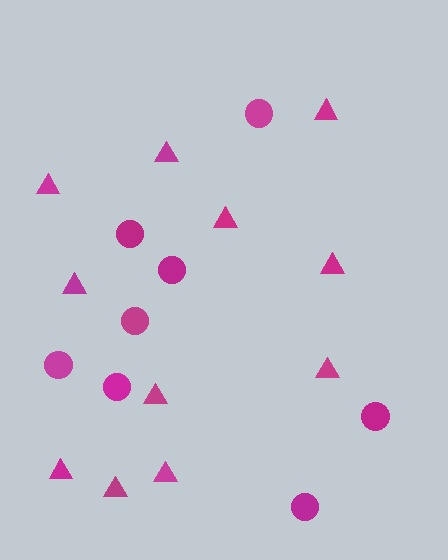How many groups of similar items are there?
There are 2 groups: one group of triangles (11) and one group of circles (8).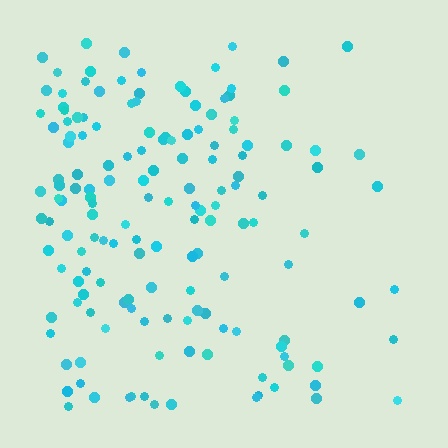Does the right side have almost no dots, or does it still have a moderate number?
Still a moderate number, just noticeably fewer than the left.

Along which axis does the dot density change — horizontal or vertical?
Horizontal.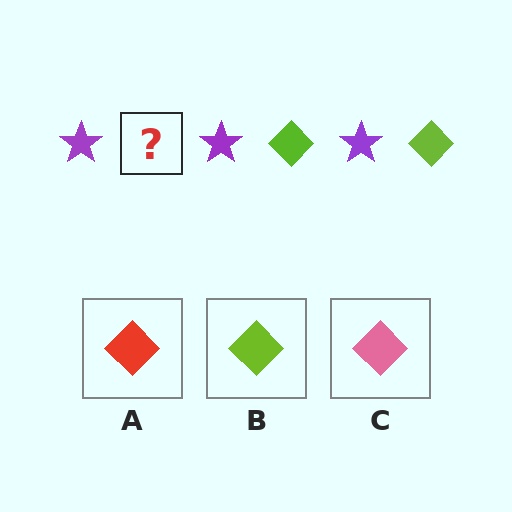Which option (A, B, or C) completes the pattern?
B.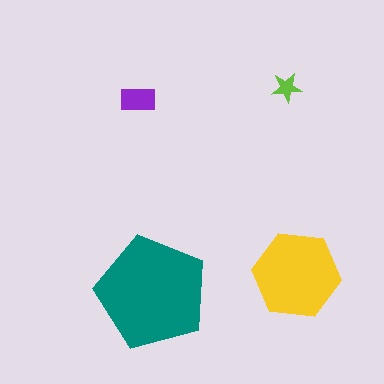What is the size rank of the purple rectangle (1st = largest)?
3rd.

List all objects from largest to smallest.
The teal pentagon, the yellow hexagon, the purple rectangle, the lime star.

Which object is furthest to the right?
The yellow hexagon is rightmost.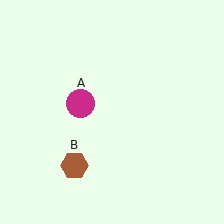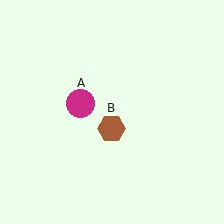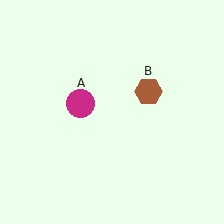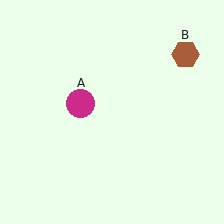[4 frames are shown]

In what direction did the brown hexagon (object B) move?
The brown hexagon (object B) moved up and to the right.